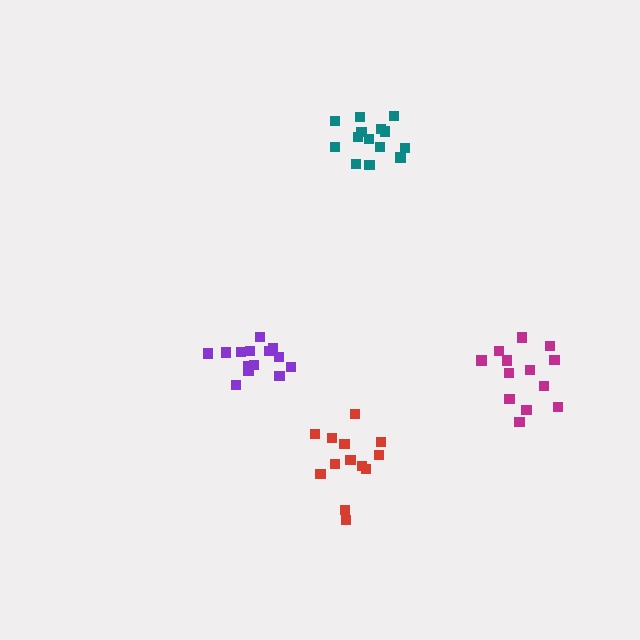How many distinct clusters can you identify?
There are 4 distinct clusters.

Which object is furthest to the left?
The purple cluster is leftmost.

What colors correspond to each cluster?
The clusters are colored: purple, red, magenta, teal.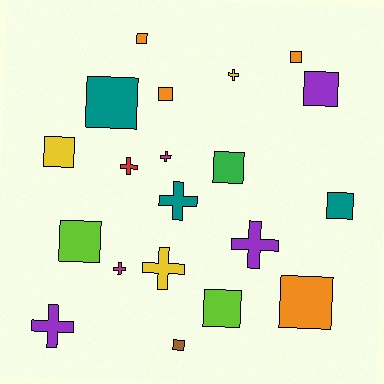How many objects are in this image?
There are 20 objects.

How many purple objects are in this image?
There are 3 purple objects.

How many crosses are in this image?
There are 8 crosses.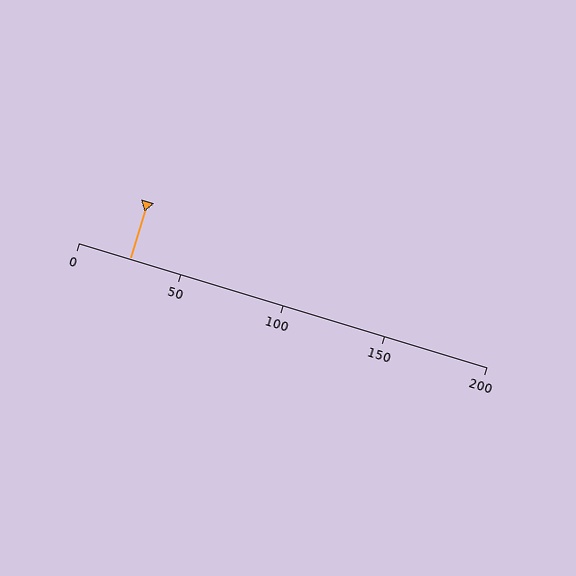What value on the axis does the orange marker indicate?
The marker indicates approximately 25.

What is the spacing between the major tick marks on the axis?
The major ticks are spaced 50 apart.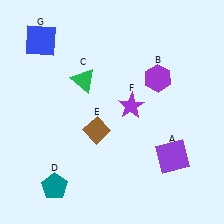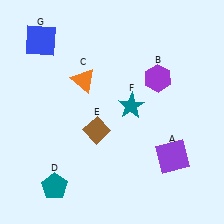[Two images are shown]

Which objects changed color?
C changed from green to orange. F changed from purple to teal.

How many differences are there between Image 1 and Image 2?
There are 2 differences between the two images.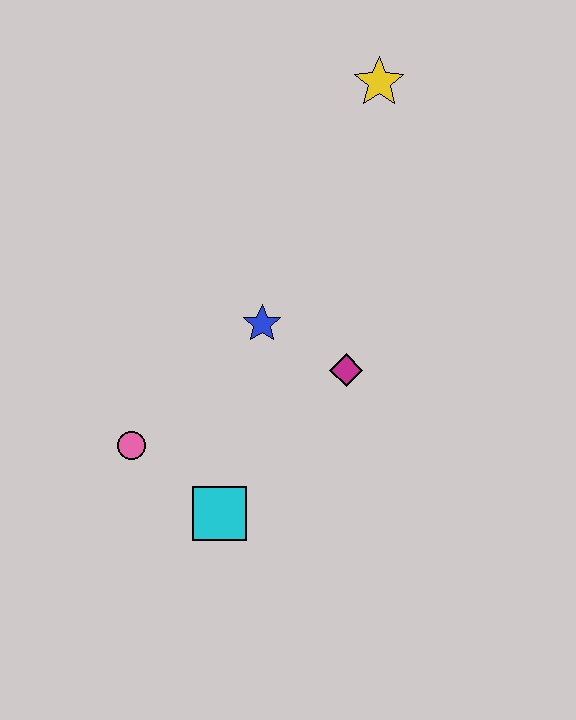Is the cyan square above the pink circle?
No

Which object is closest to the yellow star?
The blue star is closest to the yellow star.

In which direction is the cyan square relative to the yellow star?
The cyan square is below the yellow star.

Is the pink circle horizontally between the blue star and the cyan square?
No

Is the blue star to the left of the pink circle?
No